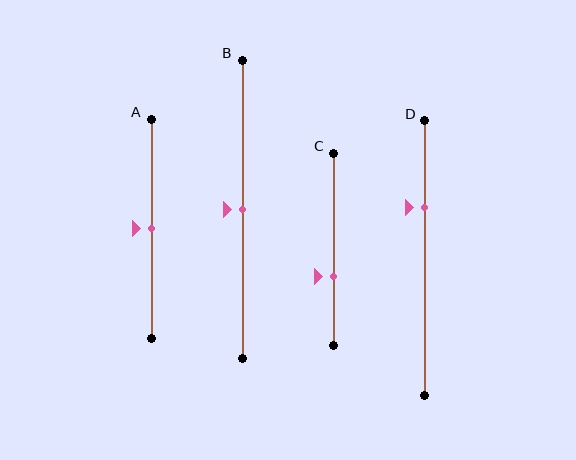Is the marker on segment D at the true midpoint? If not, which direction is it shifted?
No, the marker on segment D is shifted upward by about 18% of the segment length.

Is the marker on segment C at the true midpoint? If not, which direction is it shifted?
No, the marker on segment C is shifted downward by about 14% of the segment length.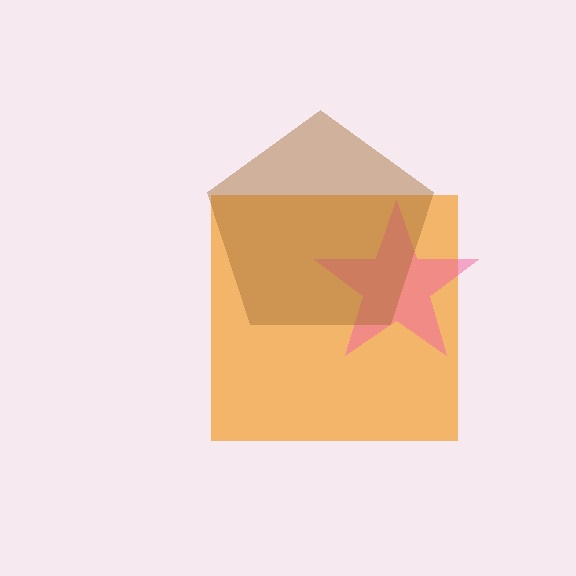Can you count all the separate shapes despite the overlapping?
Yes, there are 3 separate shapes.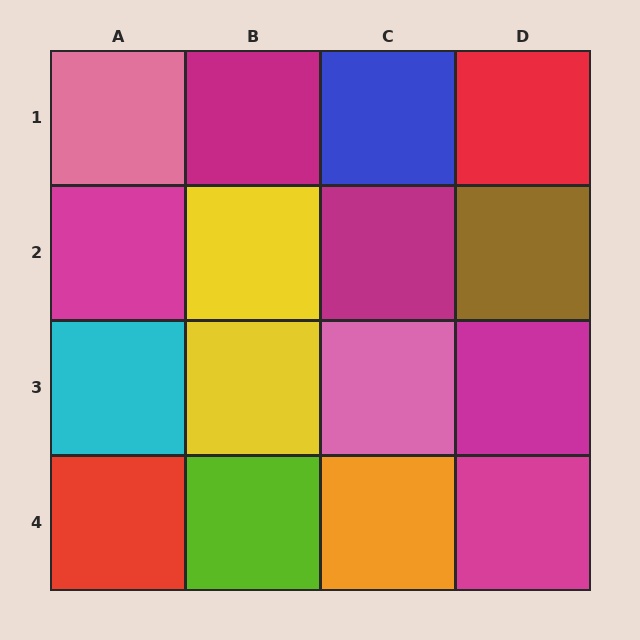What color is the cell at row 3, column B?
Yellow.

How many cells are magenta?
5 cells are magenta.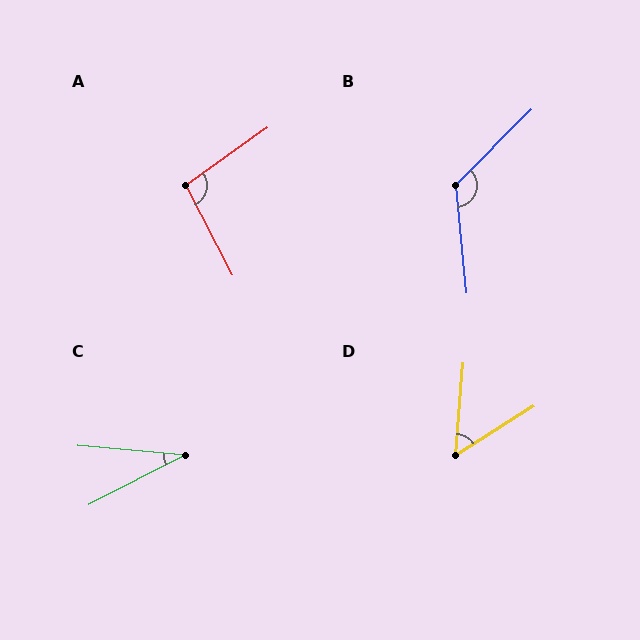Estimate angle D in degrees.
Approximately 53 degrees.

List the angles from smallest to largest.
C (33°), D (53°), A (98°), B (130°).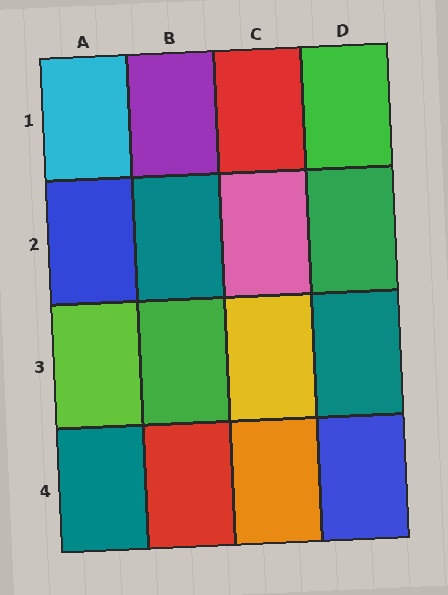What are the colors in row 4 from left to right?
Teal, red, orange, blue.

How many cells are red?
2 cells are red.